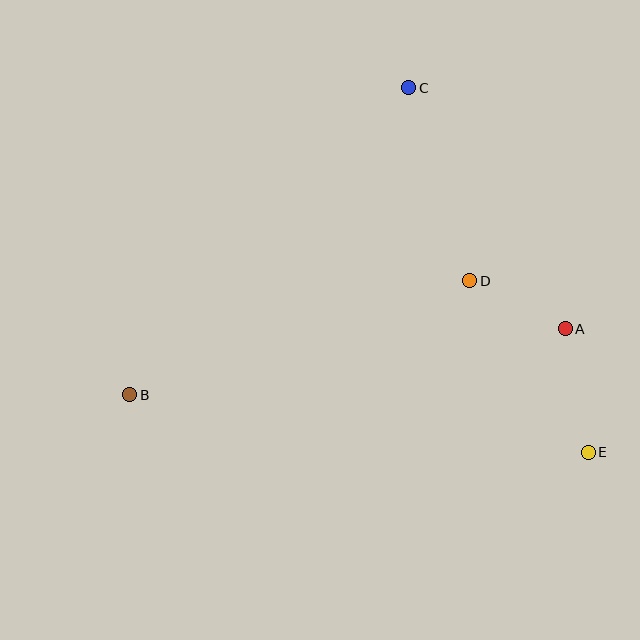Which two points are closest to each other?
Points A and D are closest to each other.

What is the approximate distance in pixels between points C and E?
The distance between C and E is approximately 407 pixels.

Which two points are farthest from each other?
Points B and E are farthest from each other.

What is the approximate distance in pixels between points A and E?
The distance between A and E is approximately 126 pixels.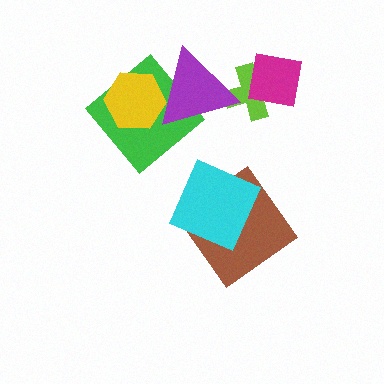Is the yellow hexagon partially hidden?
No, no other shape covers it.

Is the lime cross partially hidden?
Yes, it is partially covered by another shape.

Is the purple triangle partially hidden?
Yes, it is partially covered by another shape.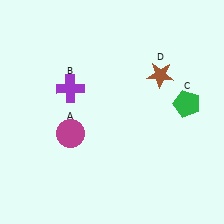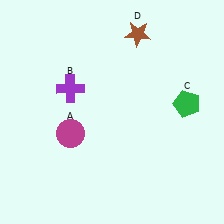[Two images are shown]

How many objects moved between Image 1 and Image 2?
1 object moved between the two images.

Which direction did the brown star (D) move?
The brown star (D) moved up.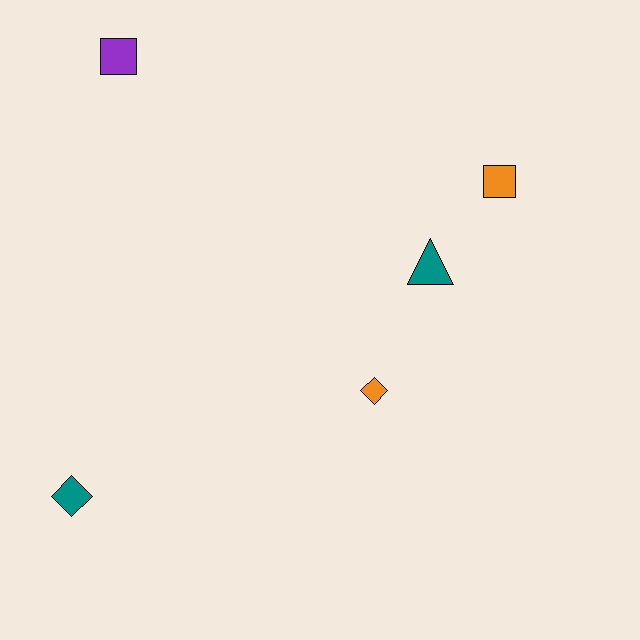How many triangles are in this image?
There is 1 triangle.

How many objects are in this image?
There are 5 objects.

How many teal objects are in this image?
There are 2 teal objects.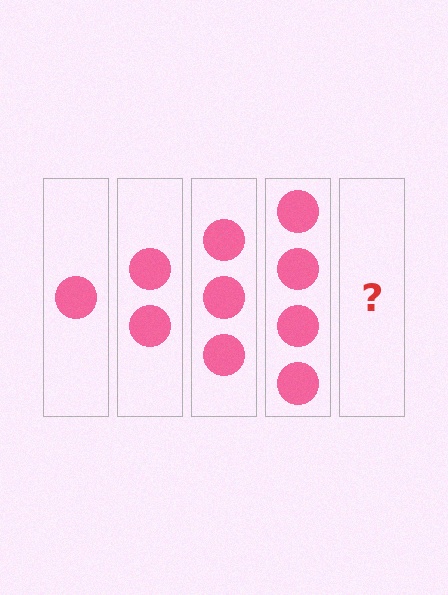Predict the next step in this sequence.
The next step is 5 circles.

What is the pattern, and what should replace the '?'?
The pattern is that each step adds one more circle. The '?' should be 5 circles.